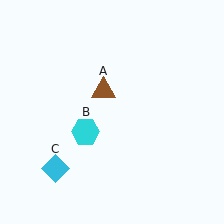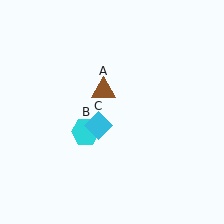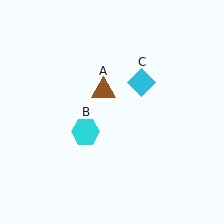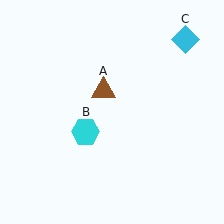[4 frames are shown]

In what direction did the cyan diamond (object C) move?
The cyan diamond (object C) moved up and to the right.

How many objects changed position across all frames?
1 object changed position: cyan diamond (object C).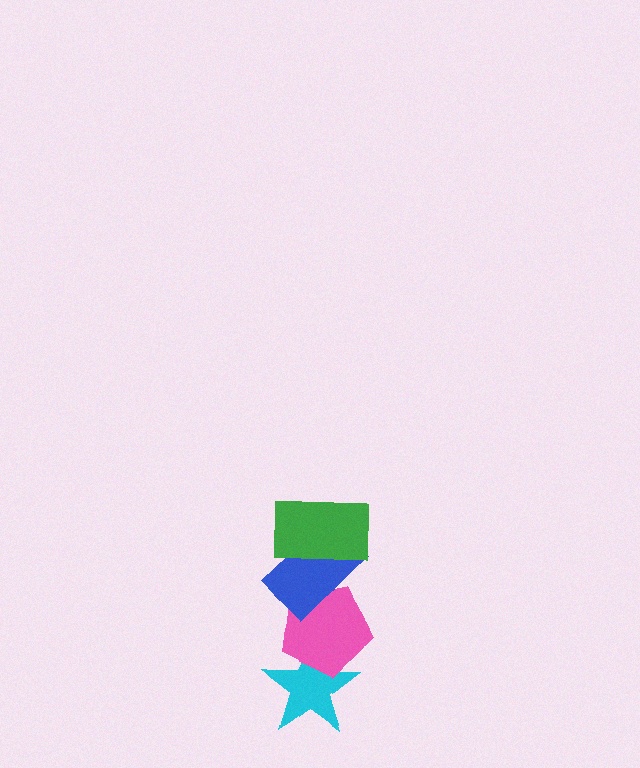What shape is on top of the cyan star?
The pink pentagon is on top of the cyan star.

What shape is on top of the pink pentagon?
The blue rectangle is on top of the pink pentagon.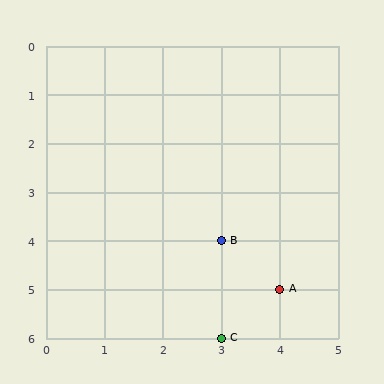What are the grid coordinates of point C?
Point C is at grid coordinates (3, 6).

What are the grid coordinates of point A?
Point A is at grid coordinates (4, 5).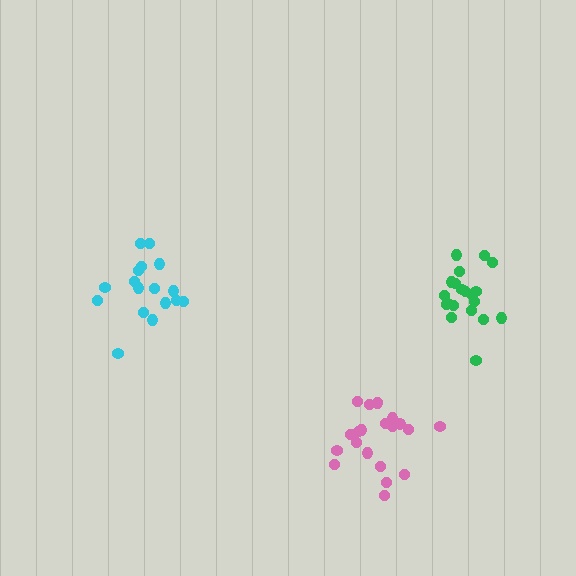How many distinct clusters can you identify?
There are 3 distinct clusters.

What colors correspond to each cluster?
The clusters are colored: green, cyan, pink.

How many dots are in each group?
Group 1: 20 dots, Group 2: 17 dots, Group 3: 21 dots (58 total).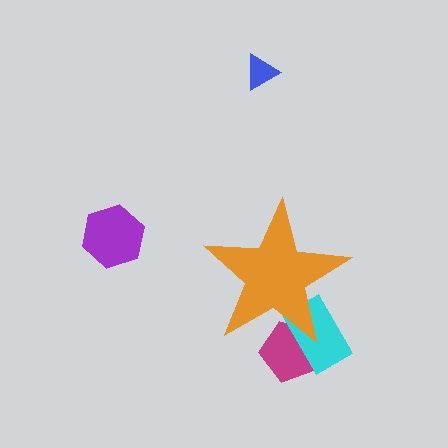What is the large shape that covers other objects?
An orange star.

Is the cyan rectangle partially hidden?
Yes, the cyan rectangle is partially hidden behind the orange star.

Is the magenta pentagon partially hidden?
Yes, the magenta pentagon is partially hidden behind the orange star.